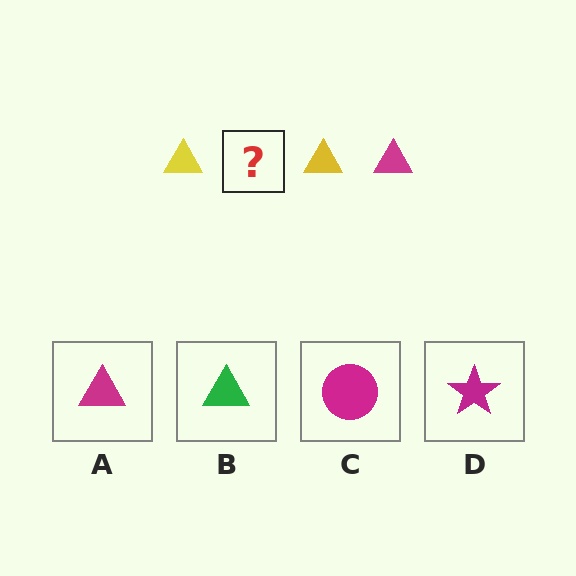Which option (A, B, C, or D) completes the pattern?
A.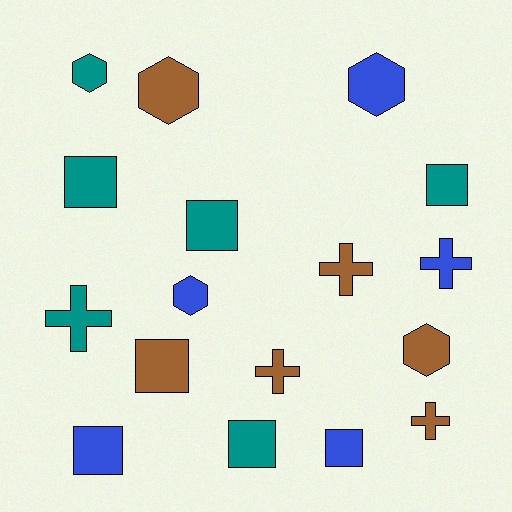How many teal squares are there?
There are 4 teal squares.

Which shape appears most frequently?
Square, with 7 objects.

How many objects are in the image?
There are 17 objects.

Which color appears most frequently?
Brown, with 6 objects.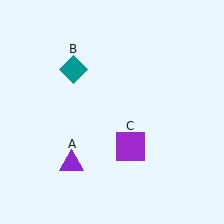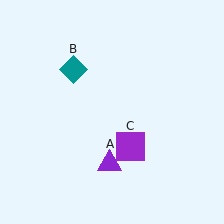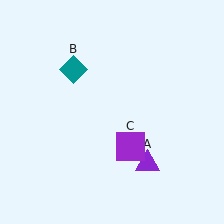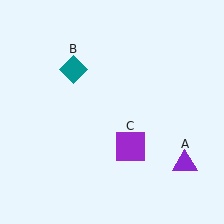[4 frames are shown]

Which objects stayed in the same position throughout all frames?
Teal diamond (object B) and purple square (object C) remained stationary.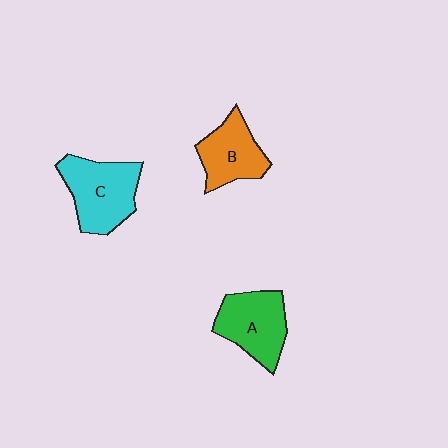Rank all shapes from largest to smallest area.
From largest to smallest: C (cyan), A (green), B (orange).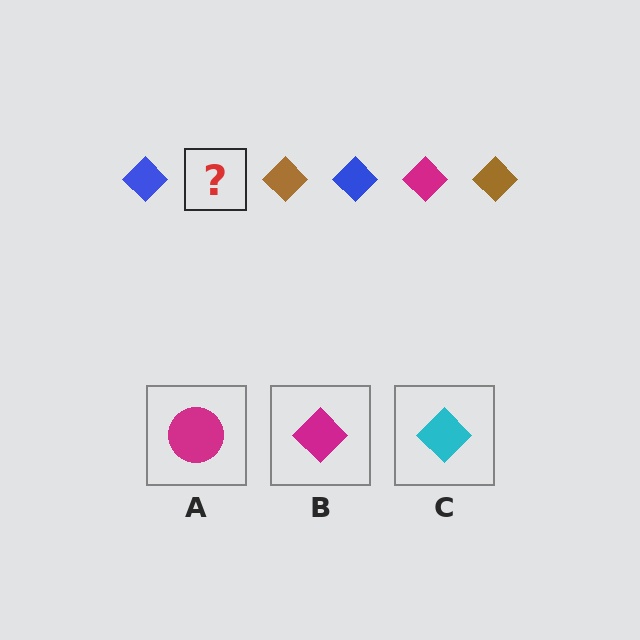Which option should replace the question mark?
Option B.